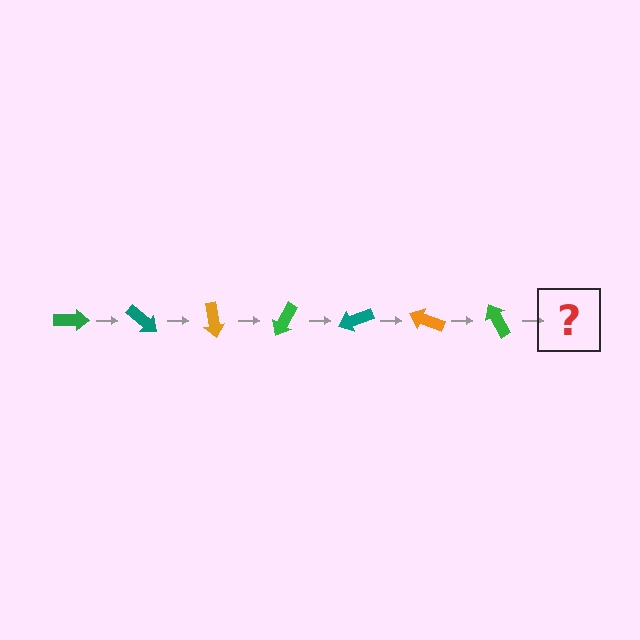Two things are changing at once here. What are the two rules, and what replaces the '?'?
The two rules are that it rotates 40 degrees each step and the color cycles through green, teal, and orange. The '?' should be a teal arrow, rotated 280 degrees from the start.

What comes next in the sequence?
The next element should be a teal arrow, rotated 280 degrees from the start.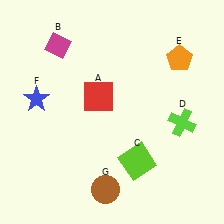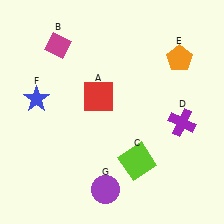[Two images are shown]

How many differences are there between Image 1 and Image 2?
There are 2 differences between the two images.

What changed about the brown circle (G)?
In Image 1, G is brown. In Image 2, it changed to purple.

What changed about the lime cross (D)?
In Image 1, D is lime. In Image 2, it changed to purple.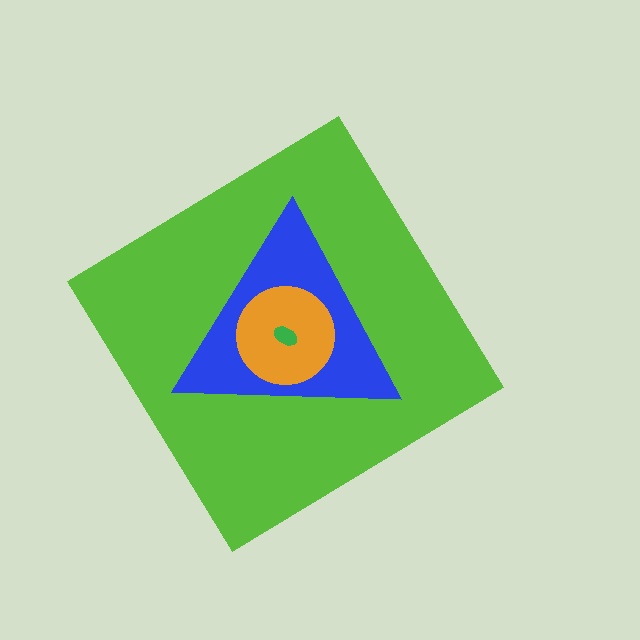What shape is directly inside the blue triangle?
The orange circle.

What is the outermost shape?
The lime diamond.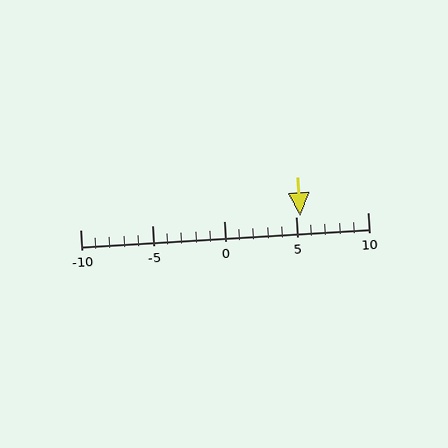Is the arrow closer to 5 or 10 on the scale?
The arrow is closer to 5.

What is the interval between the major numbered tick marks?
The major tick marks are spaced 5 units apart.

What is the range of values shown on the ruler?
The ruler shows values from -10 to 10.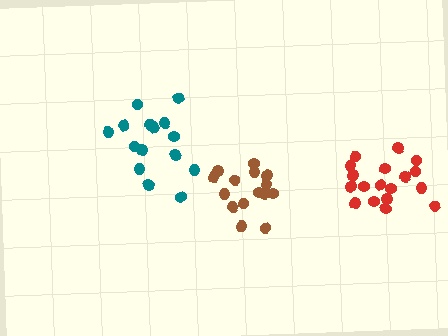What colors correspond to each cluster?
The clusters are colored: teal, brown, red.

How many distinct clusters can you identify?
There are 3 distinct clusters.